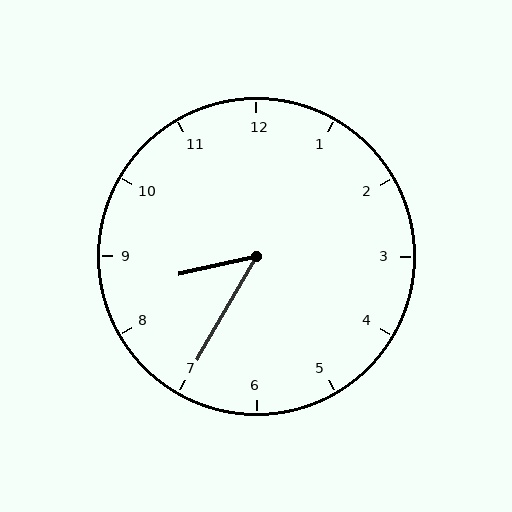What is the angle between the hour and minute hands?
Approximately 48 degrees.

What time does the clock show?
8:35.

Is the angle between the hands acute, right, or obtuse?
It is acute.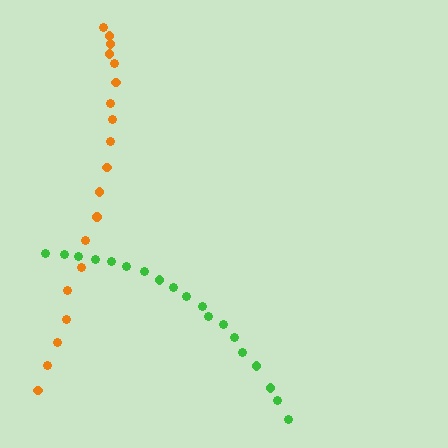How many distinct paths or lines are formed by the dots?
There are 2 distinct paths.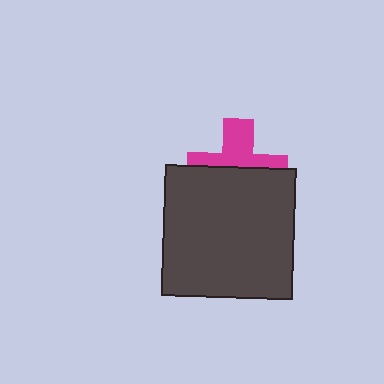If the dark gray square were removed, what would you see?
You would see the complete magenta cross.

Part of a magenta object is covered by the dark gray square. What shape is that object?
It is a cross.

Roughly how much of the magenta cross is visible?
About half of it is visible (roughly 46%).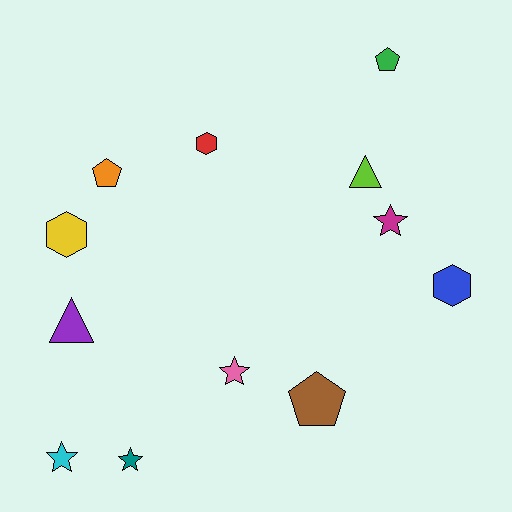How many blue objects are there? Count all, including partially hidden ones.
There is 1 blue object.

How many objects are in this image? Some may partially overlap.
There are 12 objects.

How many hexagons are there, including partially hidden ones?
There are 3 hexagons.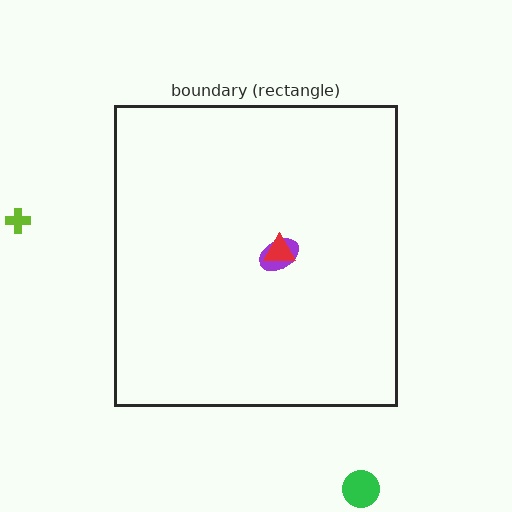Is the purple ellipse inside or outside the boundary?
Inside.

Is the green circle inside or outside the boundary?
Outside.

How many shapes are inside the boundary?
2 inside, 2 outside.